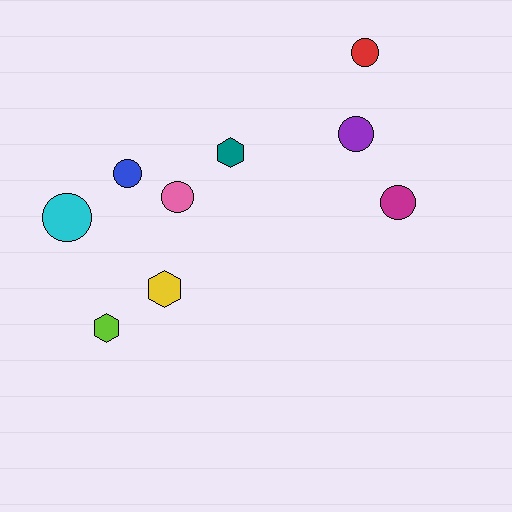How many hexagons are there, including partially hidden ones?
There are 3 hexagons.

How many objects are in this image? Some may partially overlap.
There are 9 objects.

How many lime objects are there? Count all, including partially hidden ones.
There is 1 lime object.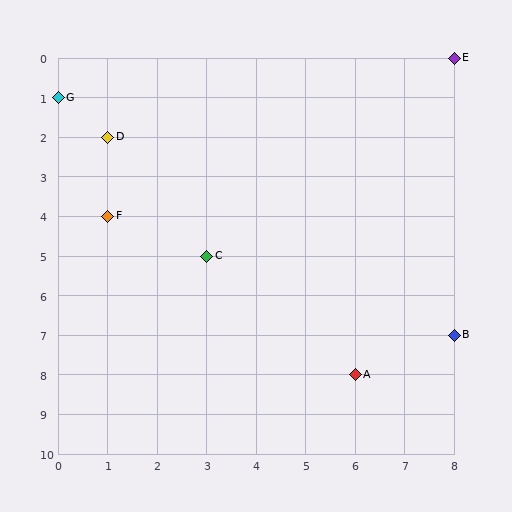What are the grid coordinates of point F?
Point F is at grid coordinates (1, 4).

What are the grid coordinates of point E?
Point E is at grid coordinates (8, 0).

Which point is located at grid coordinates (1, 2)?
Point D is at (1, 2).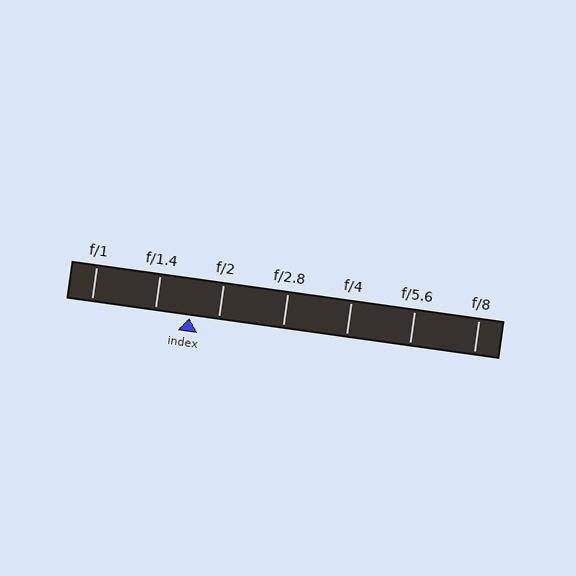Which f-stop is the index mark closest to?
The index mark is closest to f/2.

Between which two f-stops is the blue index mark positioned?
The index mark is between f/1.4 and f/2.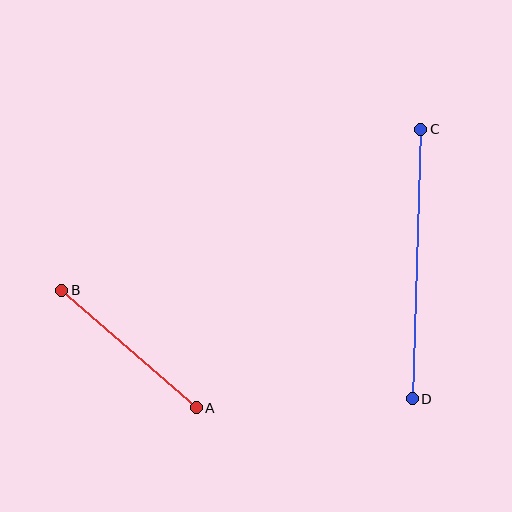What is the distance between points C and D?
The distance is approximately 270 pixels.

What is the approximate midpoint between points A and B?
The midpoint is at approximately (129, 349) pixels.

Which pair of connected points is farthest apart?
Points C and D are farthest apart.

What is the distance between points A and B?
The distance is approximately 179 pixels.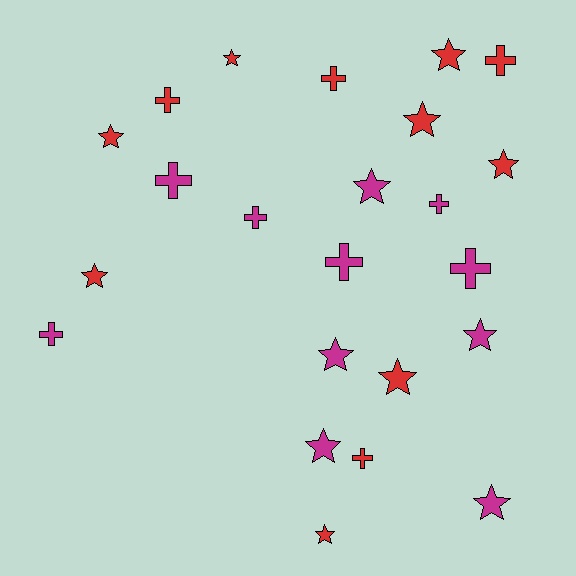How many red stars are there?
There are 8 red stars.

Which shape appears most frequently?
Star, with 13 objects.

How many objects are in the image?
There are 23 objects.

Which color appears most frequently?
Red, with 12 objects.